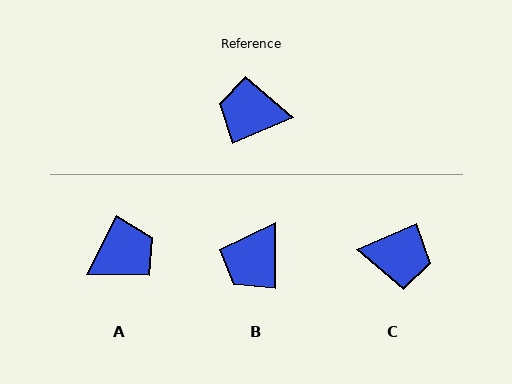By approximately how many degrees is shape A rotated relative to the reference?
Approximately 140 degrees clockwise.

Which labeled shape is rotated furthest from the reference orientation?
C, about 179 degrees away.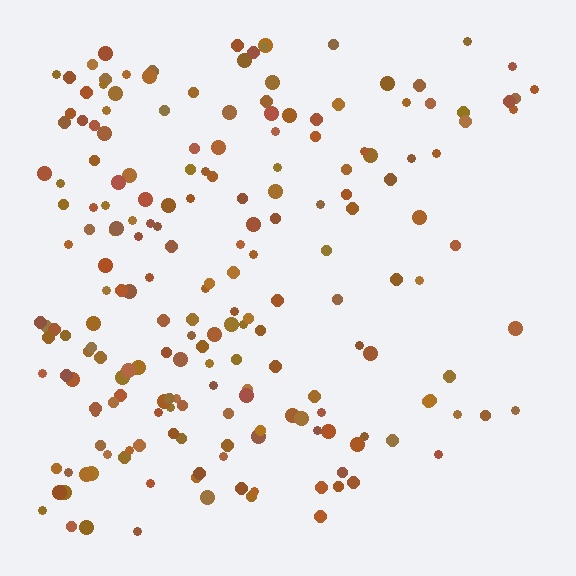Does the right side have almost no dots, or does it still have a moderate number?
Still a moderate number, just noticeably fewer than the left.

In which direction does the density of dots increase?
From right to left, with the left side densest.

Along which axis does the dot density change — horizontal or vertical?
Horizontal.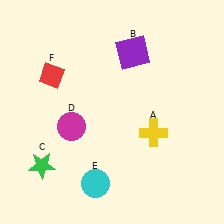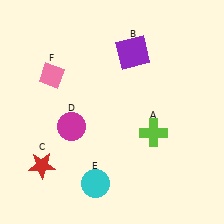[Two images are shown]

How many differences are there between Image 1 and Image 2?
There are 3 differences between the two images.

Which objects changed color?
A changed from yellow to lime. C changed from green to red. F changed from red to pink.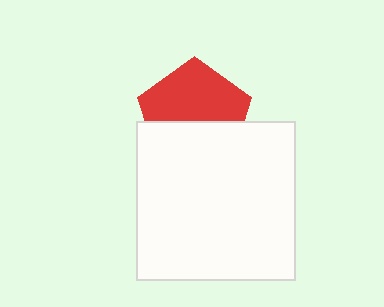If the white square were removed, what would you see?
You would see the complete red pentagon.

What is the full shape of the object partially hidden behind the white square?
The partially hidden object is a red pentagon.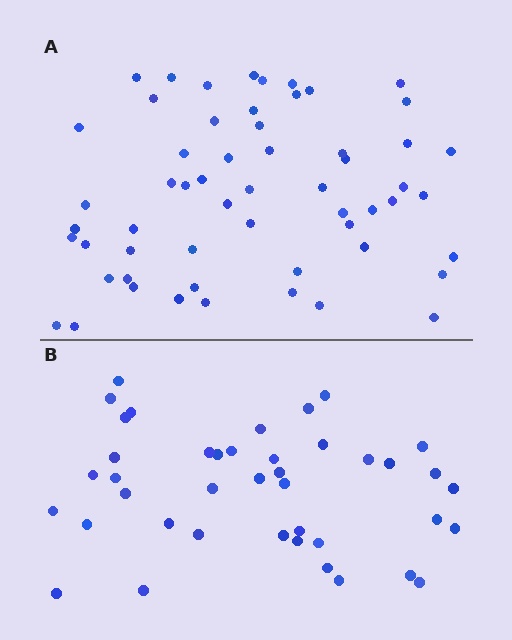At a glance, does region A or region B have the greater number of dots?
Region A (the top region) has more dots.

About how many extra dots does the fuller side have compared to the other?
Region A has approximately 15 more dots than region B.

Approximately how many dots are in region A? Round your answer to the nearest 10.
About 60 dots. (The exact count is 57, which rounds to 60.)